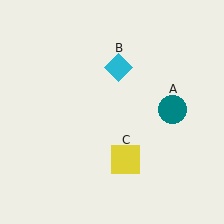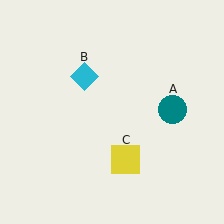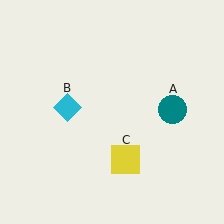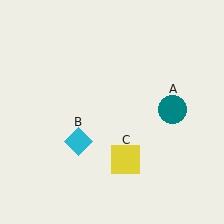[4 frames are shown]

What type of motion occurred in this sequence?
The cyan diamond (object B) rotated counterclockwise around the center of the scene.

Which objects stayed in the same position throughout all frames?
Teal circle (object A) and yellow square (object C) remained stationary.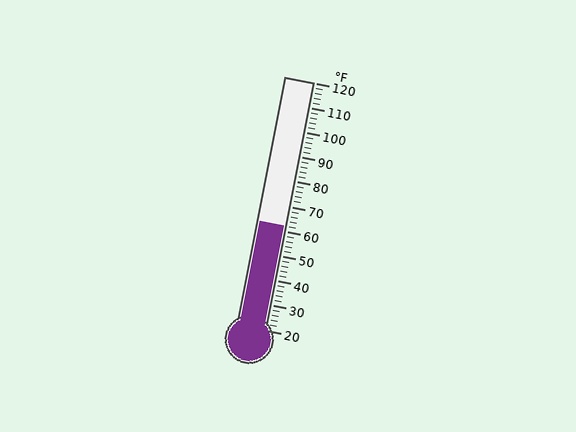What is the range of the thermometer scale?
The thermometer scale ranges from 20°F to 120°F.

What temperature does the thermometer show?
The thermometer shows approximately 62°F.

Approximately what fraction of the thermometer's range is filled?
The thermometer is filled to approximately 40% of its range.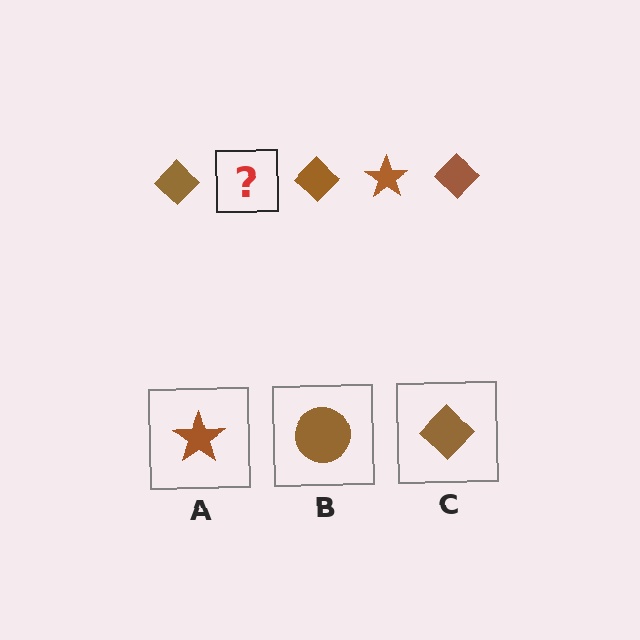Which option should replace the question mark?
Option A.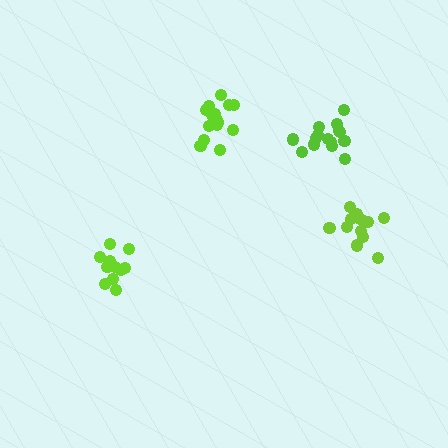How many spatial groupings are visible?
There are 4 spatial groupings.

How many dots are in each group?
Group 1: 15 dots, Group 2: 13 dots, Group 3: 11 dots, Group 4: 16 dots (55 total).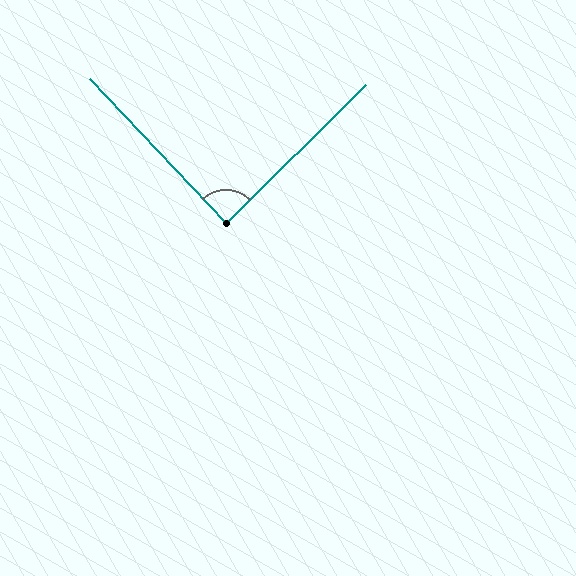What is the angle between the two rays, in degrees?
Approximately 88 degrees.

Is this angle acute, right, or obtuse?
It is approximately a right angle.